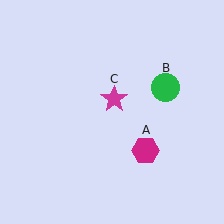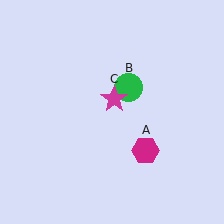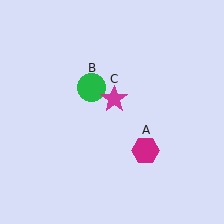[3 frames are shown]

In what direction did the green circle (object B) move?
The green circle (object B) moved left.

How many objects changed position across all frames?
1 object changed position: green circle (object B).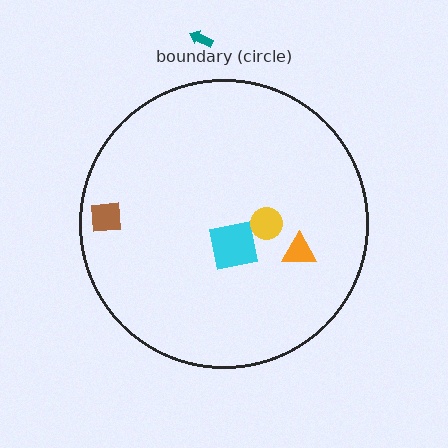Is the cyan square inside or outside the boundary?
Inside.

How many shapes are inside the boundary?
4 inside, 1 outside.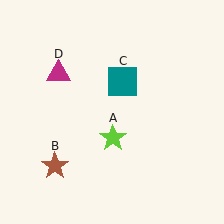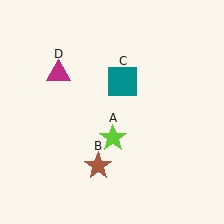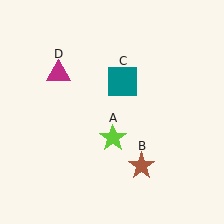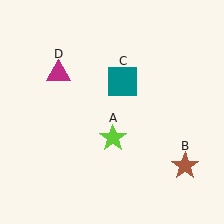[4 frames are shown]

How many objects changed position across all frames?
1 object changed position: brown star (object B).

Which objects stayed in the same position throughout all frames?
Lime star (object A) and teal square (object C) and magenta triangle (object D) remained stationary.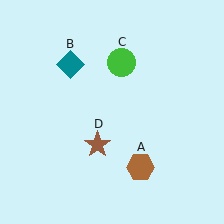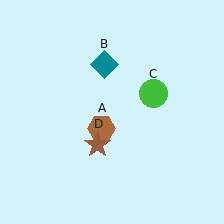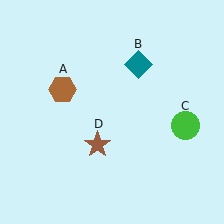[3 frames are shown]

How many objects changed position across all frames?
3 objects changed position: brown hexagon (object A), teal diamond (object B), green circle (object C).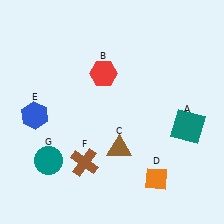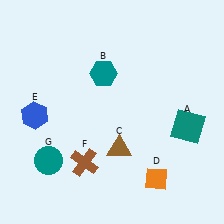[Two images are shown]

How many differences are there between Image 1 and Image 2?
There is 1 difference between the two images.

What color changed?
The hexagon (B) changed from red in Image 1 to teal in Image 2.